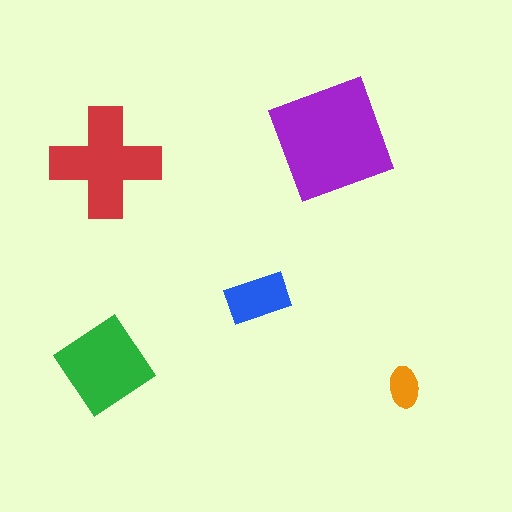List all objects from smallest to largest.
The orange ellipse, the blue rectangle, the green diamond, the red cross, the purple square.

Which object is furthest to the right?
The orange ellipse is rightmost.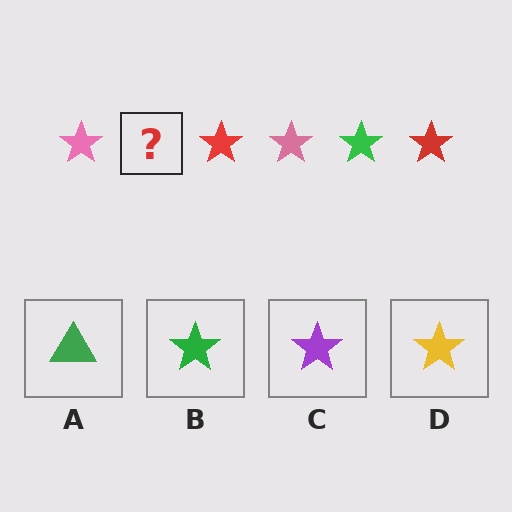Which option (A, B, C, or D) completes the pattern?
B.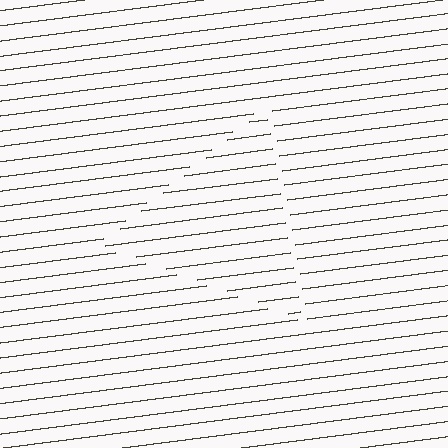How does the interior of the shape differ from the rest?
The interior of the shape contains the same grating, shifted by half a period — the contour is defined by the phase discontinuity where line-ends from the inner and outer gratings abut.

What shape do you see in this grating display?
An illusory triangle. The interior of the shape contains the same grating, shifted by half a period — the contour is defined by the phase discontinuity where line-ends from the inner and outer gratings abut.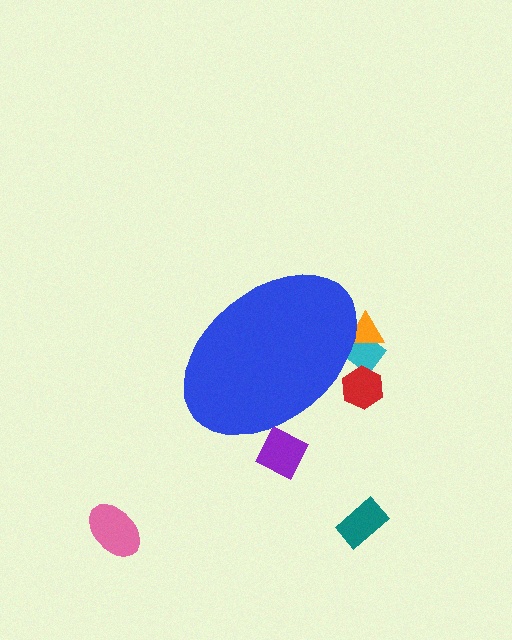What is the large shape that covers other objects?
A blue ellipse.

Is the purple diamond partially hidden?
Yes, the purple diamond is partially hidden behind the blue ellipse.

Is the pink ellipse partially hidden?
No, the pink ellipse is fully visible.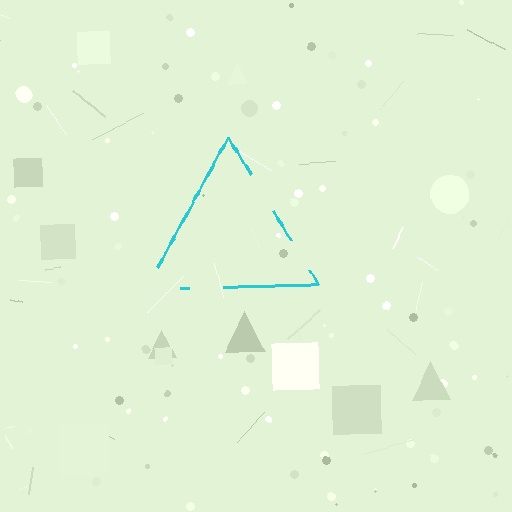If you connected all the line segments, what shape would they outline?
They would outline a triangle.